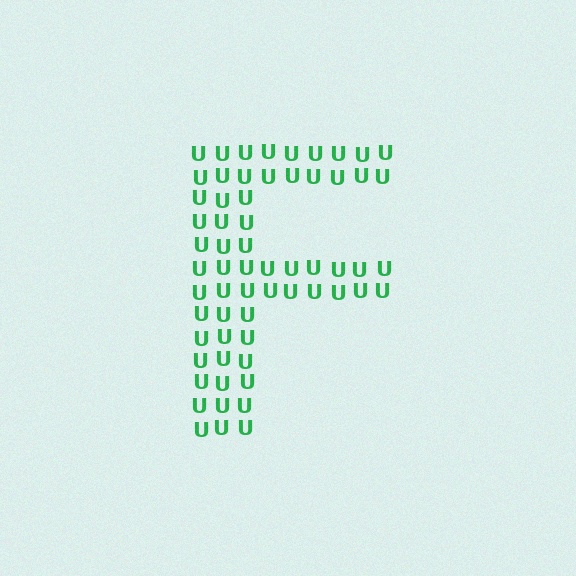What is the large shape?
The large shape is the letter F.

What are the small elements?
The small elements are letter U's.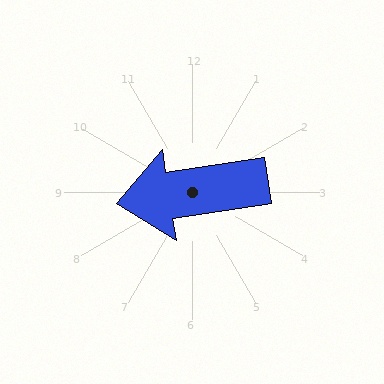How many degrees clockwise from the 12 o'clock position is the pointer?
Approximately 262 degrees.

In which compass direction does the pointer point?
West.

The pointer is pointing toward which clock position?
Roughly 9 o'clock.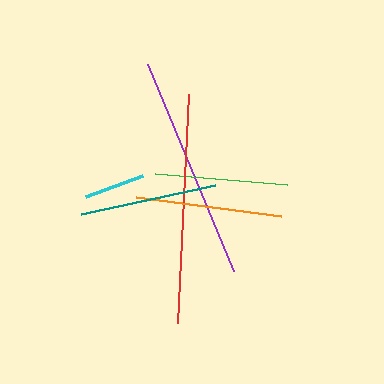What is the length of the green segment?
The green segment is approximately 133 pixels long.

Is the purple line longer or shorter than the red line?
The red line is longer than the purple line.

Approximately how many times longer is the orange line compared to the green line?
The orange line is approximately 1.1 times the length of the green line.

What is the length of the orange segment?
The orange segment is approximately 146 pixels long.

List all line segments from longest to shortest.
From longest to shortest: red, purple, orange, teal, green, cyan.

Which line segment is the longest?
The red line is the longest at approximately 229 pixels.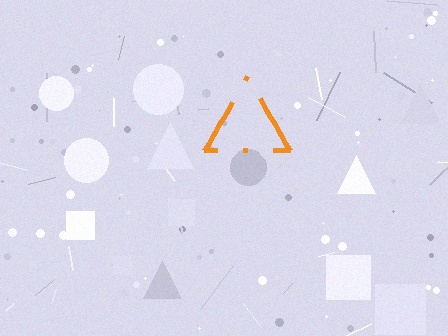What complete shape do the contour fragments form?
The contour fragments form a triangle.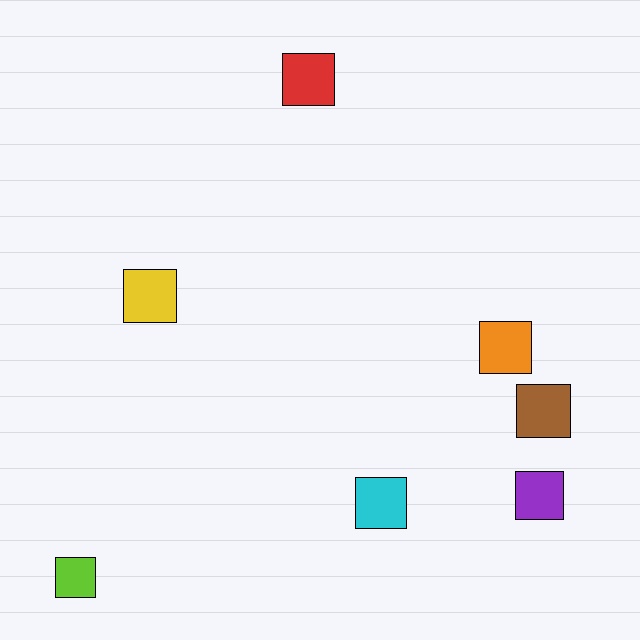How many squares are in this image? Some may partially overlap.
There are 7 squares.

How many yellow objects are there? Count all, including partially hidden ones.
There is 1 yellow object.